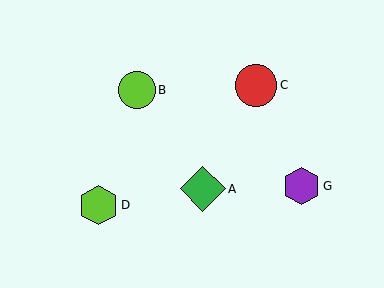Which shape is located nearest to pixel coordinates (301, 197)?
The purple hexagon (labeled G) at (301, 186) is nearest to that location.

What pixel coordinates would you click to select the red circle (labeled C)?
Click at (256, 85) to select the red circle C.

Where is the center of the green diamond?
The center of the green diamond is at (203, 189).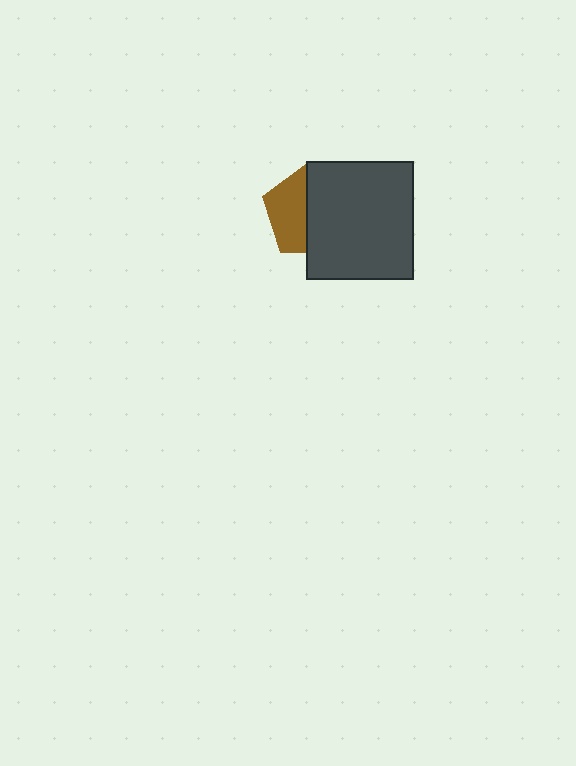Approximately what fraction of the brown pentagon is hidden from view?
Roughly 57% of the brown pentagon is hidden behind the dark gray rectangle.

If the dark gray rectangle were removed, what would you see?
You would see the complete brown pentagon.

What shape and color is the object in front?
The object in front is a dark gray rectangle.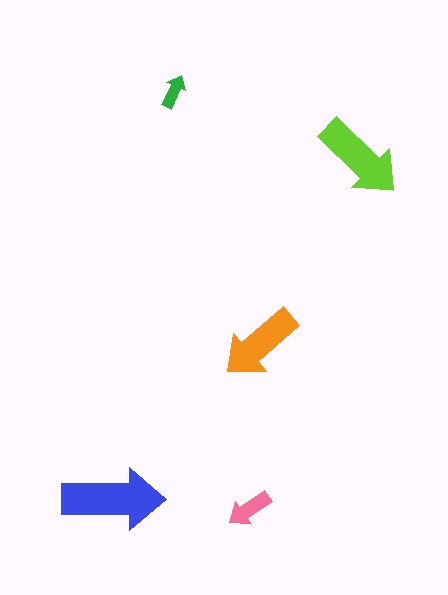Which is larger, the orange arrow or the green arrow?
The orange one.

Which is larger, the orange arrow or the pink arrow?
The orange one.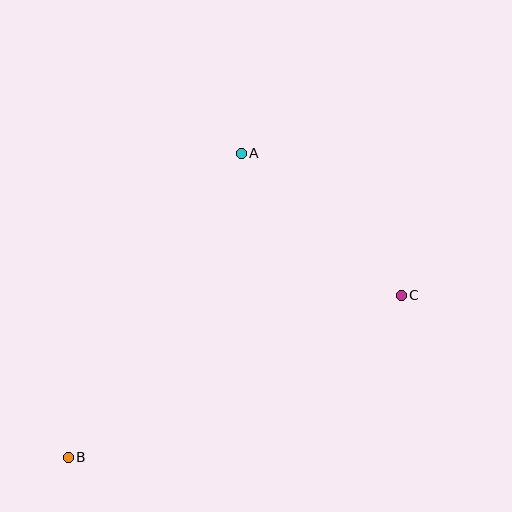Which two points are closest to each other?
Points A and C are closest to each other.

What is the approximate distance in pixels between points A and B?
The distance between A and B is approximately 350 pixels.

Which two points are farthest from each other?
Points B and C are farthest from each other.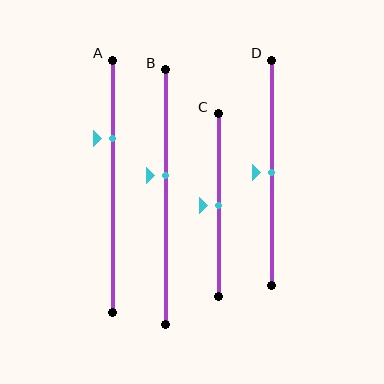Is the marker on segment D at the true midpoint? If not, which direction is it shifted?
Yes, the marker on segment D is at the true midpoint.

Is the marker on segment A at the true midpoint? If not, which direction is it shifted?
No, the marker on segment A is shifted upward by about 19% of the segment length.